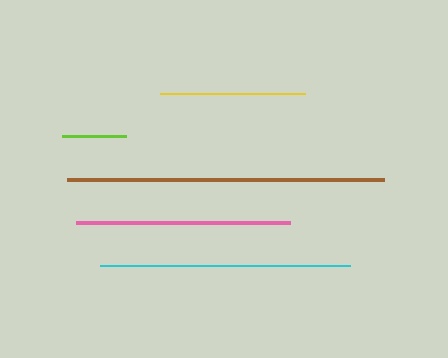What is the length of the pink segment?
The pink segment is approximately 214 pixels long.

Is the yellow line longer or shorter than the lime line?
The yellow line is longer than the lime line.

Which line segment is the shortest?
The lime line is the shortest at approximately 64 pixels.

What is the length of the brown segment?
The brown segment is approximately 318 pixels long.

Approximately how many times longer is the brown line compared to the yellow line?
The brown line is approximately 2.2 times the length of the yellow line.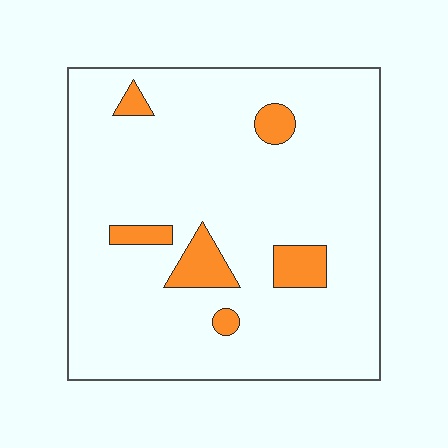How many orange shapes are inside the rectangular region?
6.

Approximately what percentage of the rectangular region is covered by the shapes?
Approximately 10%.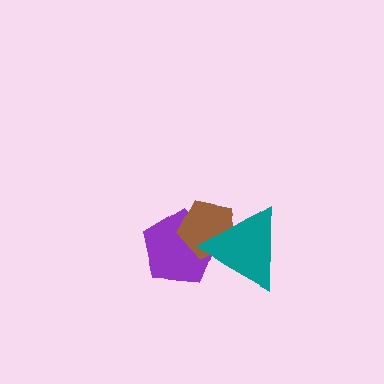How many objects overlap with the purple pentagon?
2 objects overlap with the purple pentagon.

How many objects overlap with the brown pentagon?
2 objects overlap with the brown pentagon.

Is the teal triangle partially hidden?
No, no other shape covers it.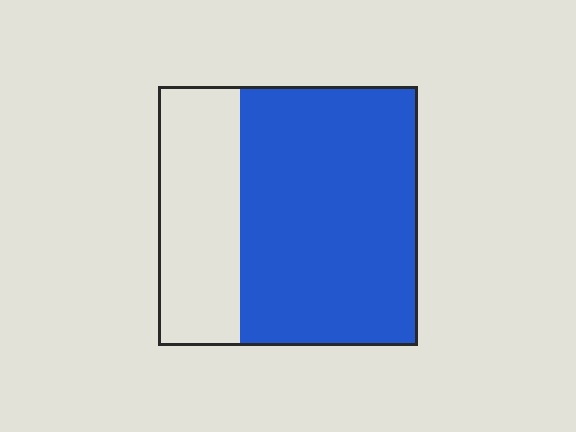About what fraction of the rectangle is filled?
About two thirds (2/3).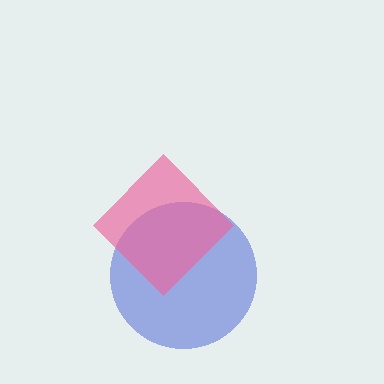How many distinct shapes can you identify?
There are 2 distinct shapes: a blue circle, a pink diamond.